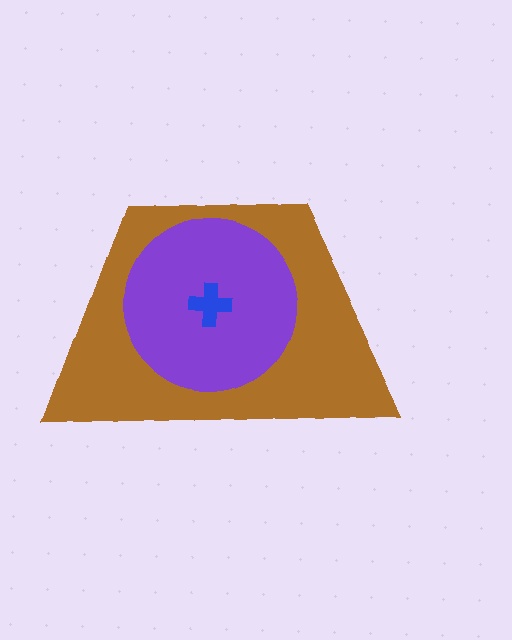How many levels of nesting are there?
3.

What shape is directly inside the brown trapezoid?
The purple circle.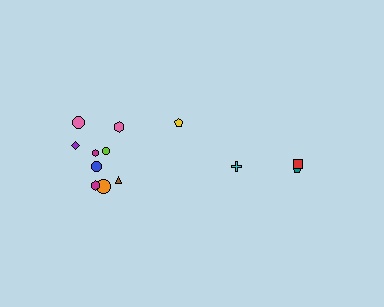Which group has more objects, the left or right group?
The left group.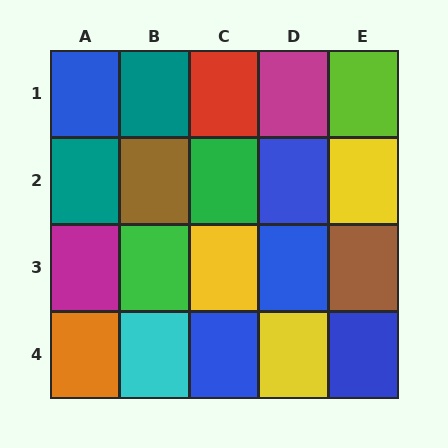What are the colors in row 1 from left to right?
Blue, teal, red, magenta, lime.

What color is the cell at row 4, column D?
Yellow.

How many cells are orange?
1 cell is orange.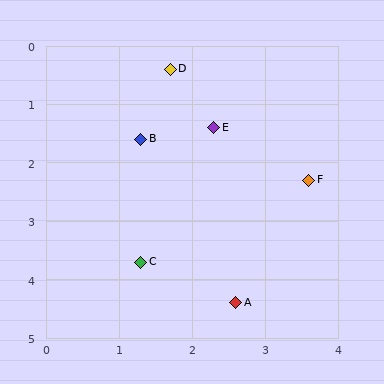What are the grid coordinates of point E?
Point E is at approximately (2.3, 1.4).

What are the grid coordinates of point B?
Point B is at approximately (1.3, 1.6).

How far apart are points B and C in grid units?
Points B and C are about 2.1 grid units apart.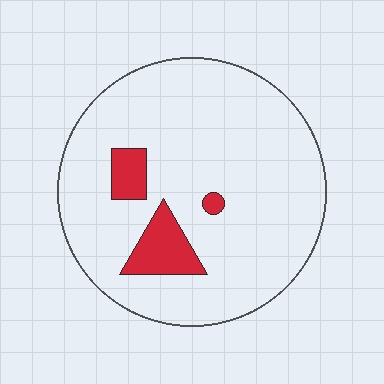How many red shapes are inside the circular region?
3.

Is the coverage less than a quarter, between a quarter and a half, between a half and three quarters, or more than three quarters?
Less than a quarter.